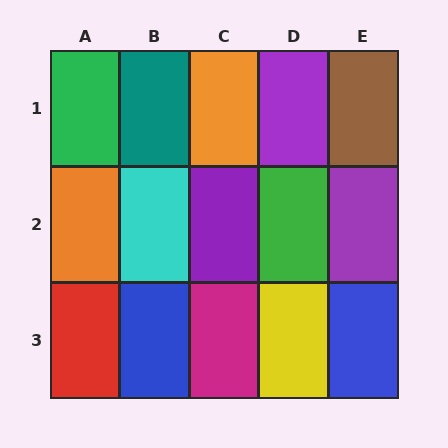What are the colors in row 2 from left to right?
Orange, cyan, purple, green, purple.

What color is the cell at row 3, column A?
Red.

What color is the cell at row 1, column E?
Brown.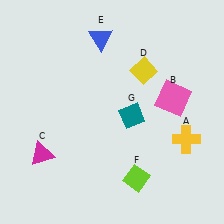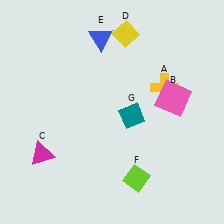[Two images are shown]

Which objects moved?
The objects that moved are: the yellow cross (A), the yellow diamond (D).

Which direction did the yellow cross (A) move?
The yellow cross (A) moved up.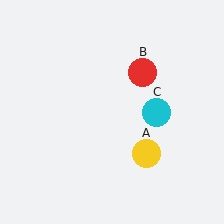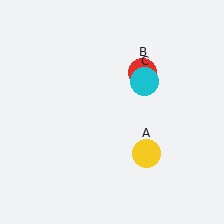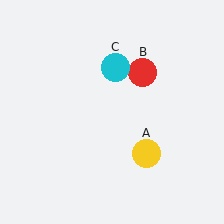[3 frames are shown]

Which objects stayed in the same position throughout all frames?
Yellow circle (object A) and red circle (object B) remained stationary.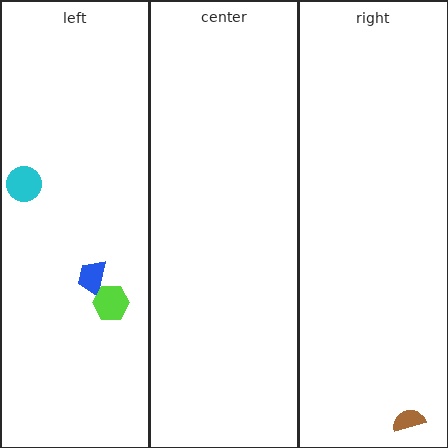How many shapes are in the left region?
3.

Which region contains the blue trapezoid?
The left region.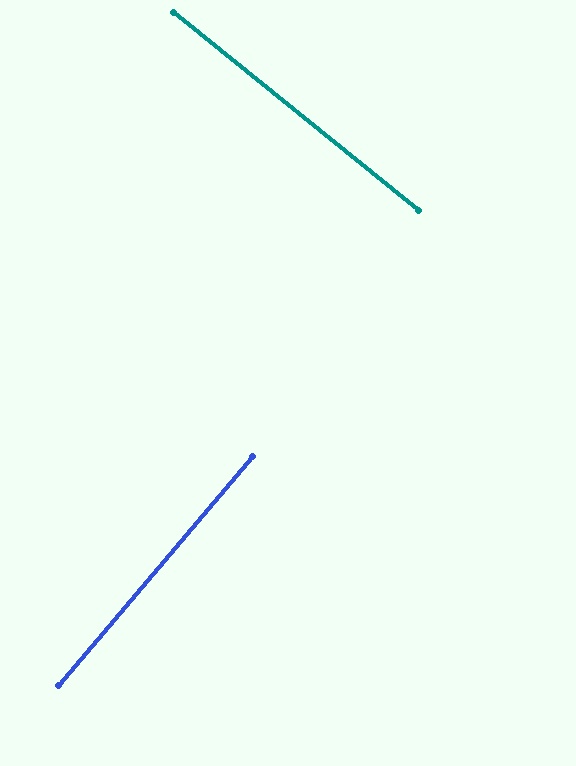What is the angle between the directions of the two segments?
Approximately 89 degrees.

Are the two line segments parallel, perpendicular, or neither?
Perpendicular — they meet at approximately 89°.